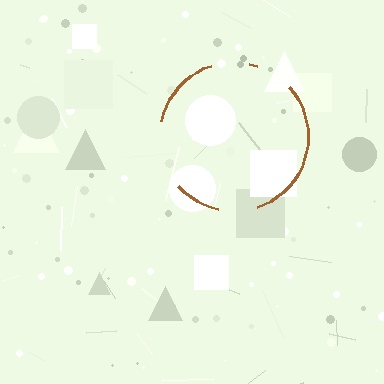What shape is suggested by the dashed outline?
The dashed outline suggests a circle.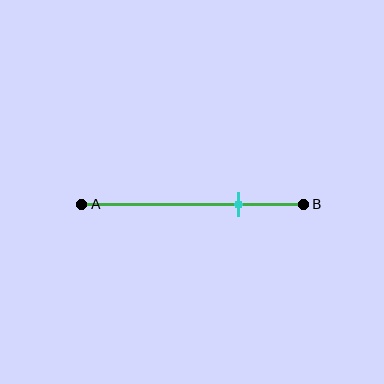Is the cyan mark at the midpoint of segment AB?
No, the mark is at about 70% from A, not at the 50% midpoint.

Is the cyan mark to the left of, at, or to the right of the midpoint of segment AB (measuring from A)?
The cyan mark is to the right of the midpoint of segment AB.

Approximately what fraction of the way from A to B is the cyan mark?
The cyan mark is approximately 70% of the way from A to B.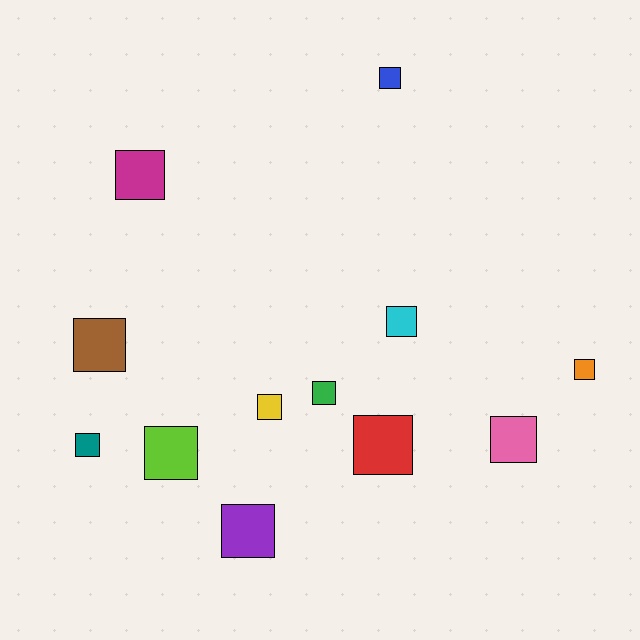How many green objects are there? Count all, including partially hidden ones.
There is 1 green object.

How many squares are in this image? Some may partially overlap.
There are 12 squares.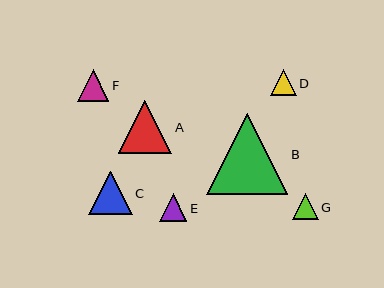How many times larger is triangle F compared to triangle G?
Triangle F is approximately 1.2 times the size of triangle G.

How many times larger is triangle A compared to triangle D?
Triangle A is approximately 2.1 times the size of triangle D.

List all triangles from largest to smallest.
From largest to smallest: B, A, C, F, E, D, G.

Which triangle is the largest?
Triangle B is the largest with a size of approximately 81 pixels.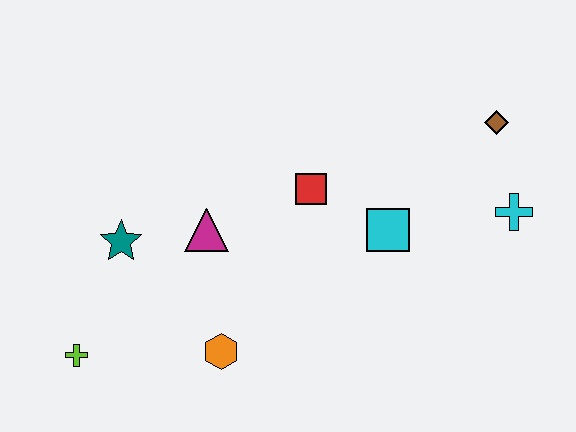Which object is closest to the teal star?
The magenta triangle is closest to the teal star.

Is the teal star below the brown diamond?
Yes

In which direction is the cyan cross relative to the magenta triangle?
The cyan cross is to the right of the magenta triangle.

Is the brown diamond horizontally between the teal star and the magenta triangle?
No